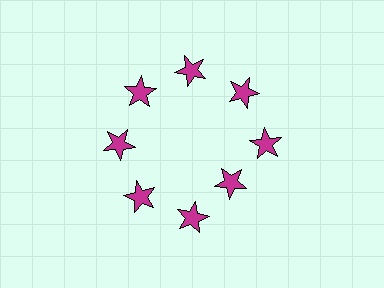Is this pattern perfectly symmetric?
No. The 8 magenta stars are arranged in a ring, but one element near the 4 o'clock position is pulled inward toward the center, breaking the 8-fold rotational symmetry.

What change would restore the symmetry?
The symmetry would be restored by moving it outward, back onto the ring so that all 8 stars sit at equal angles and equal distance from the center.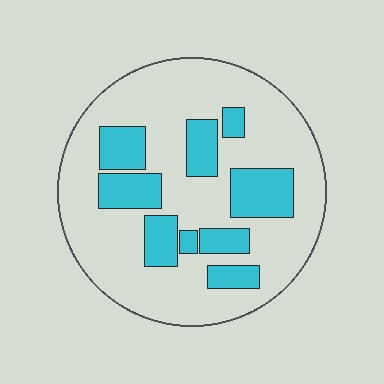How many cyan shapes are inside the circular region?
9.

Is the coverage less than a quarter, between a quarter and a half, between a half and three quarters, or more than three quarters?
Between a quarter and a half.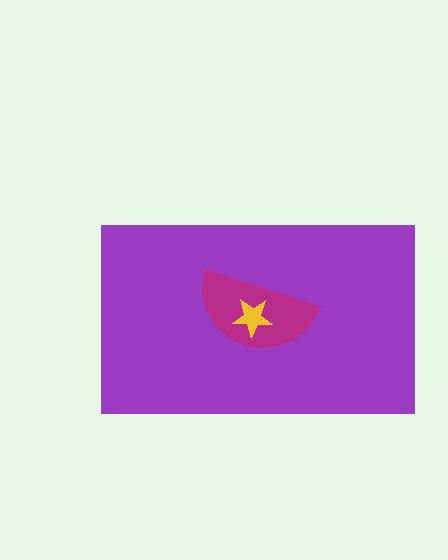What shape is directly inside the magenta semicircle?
The yellow star.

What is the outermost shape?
The purple rectangle.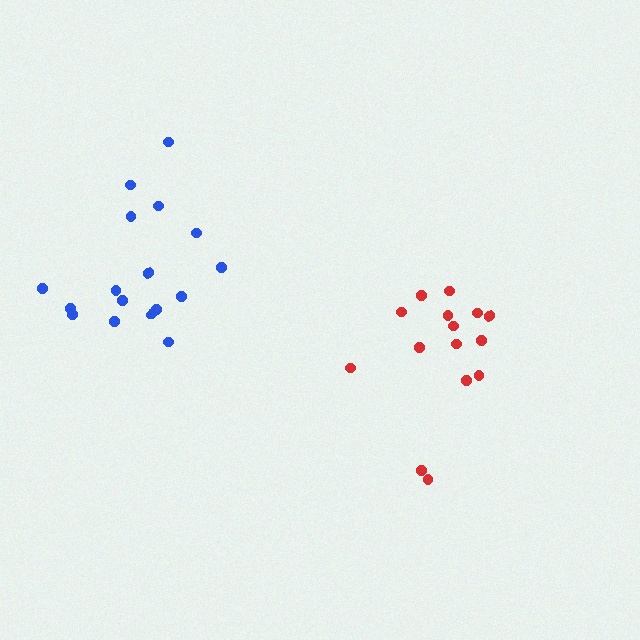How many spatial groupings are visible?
There are 2 spatial groupings.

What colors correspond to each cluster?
The clusters are colored: red, blue.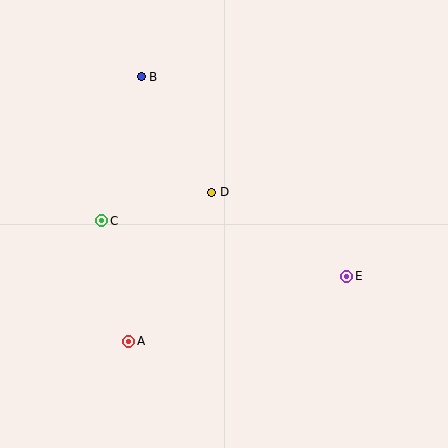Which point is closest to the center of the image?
Point D at (212, 192) is closest to the center.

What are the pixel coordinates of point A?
Point A is at (129, 341).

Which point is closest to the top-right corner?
Point E is closest to the top-right corner.